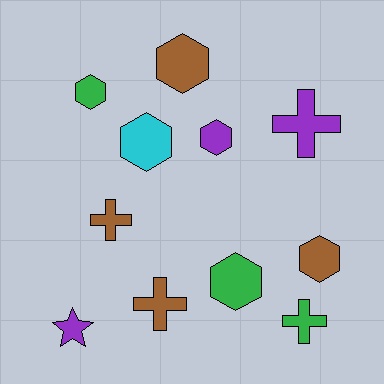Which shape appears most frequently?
Hexagon, with 6 objects.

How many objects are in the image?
There are 11 objects.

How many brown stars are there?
There are no brown stars.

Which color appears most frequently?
Brown, with 4 objects.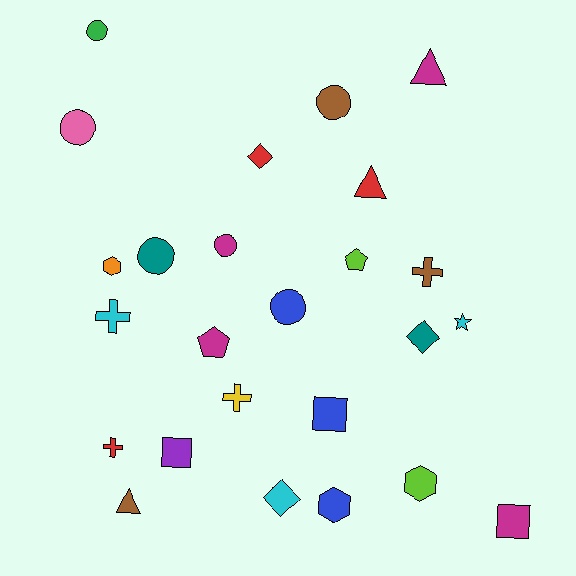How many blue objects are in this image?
There are 3 blue objects.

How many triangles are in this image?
There are 3 triangles.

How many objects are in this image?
There are 25 objects.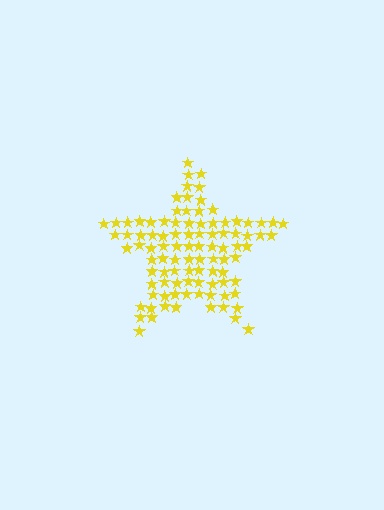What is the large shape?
The large shape is a star.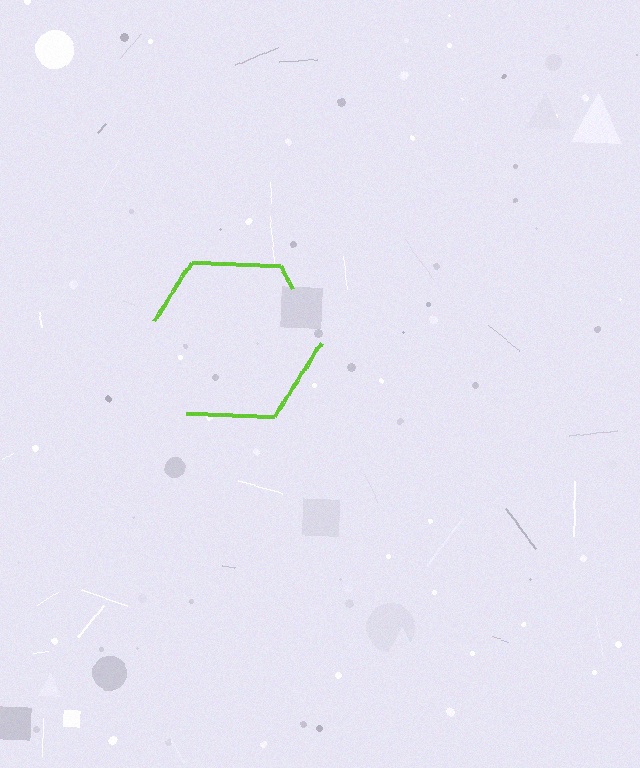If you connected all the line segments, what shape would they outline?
They would outline a hexagon.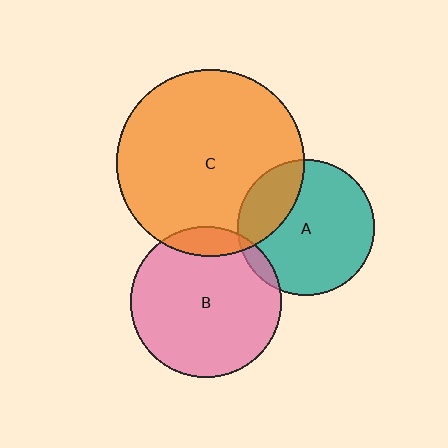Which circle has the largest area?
Circle C (orange).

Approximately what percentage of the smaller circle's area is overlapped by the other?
Approximately 25%.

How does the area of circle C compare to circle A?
Approximately 1.9 times.